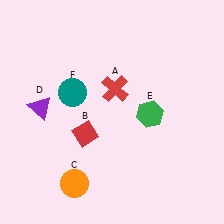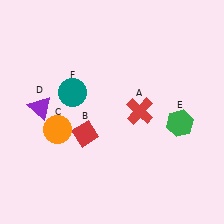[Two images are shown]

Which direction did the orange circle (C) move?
The orange circle (C) moved up.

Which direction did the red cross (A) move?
The red cross (A) moved right.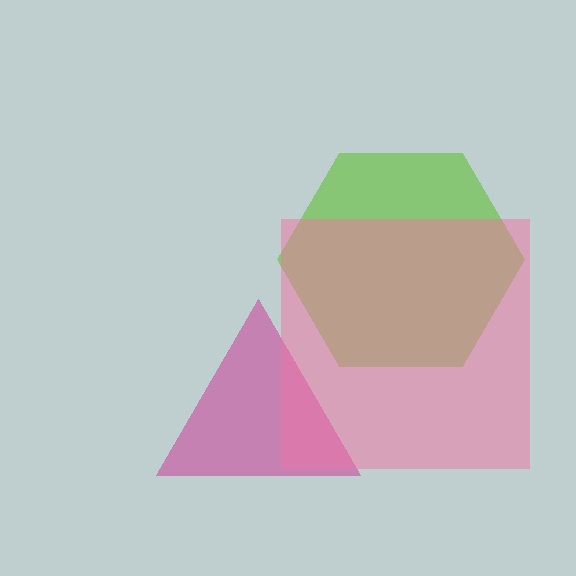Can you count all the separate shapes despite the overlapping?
Yes, there are 3 separate shapes.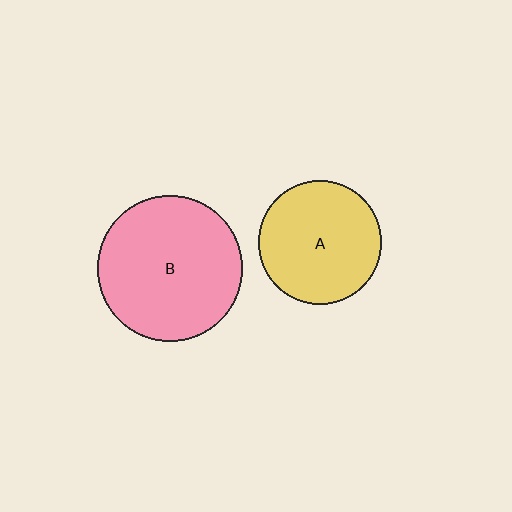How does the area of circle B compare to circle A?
Approximately 1.4 times.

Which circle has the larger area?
Circle B (pink).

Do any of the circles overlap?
No, none of the circles overlap.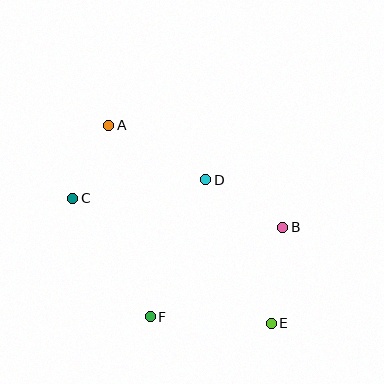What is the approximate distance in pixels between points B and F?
The distance between B and F is approximately 160 pixels.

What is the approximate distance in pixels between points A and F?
The distance between A and F is approximately 196 pixels.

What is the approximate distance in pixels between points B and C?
The distance between B and C is approximately 212 pixels.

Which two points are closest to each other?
Points A and C are closest to each other.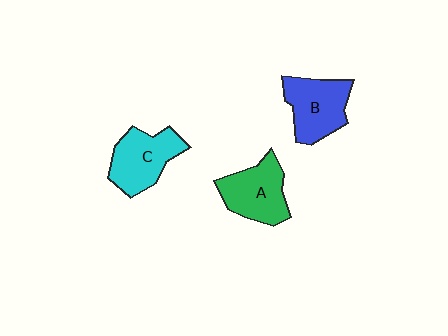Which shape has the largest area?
Shape C (cyan).